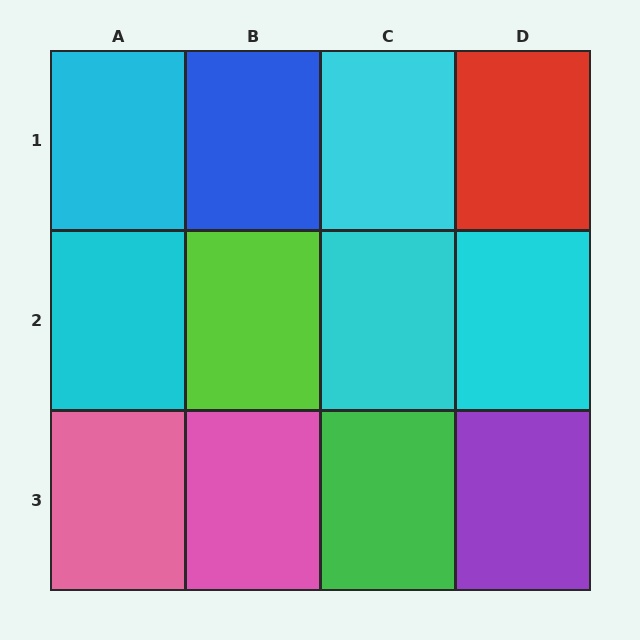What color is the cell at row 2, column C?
Cyan.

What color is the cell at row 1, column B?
Blue.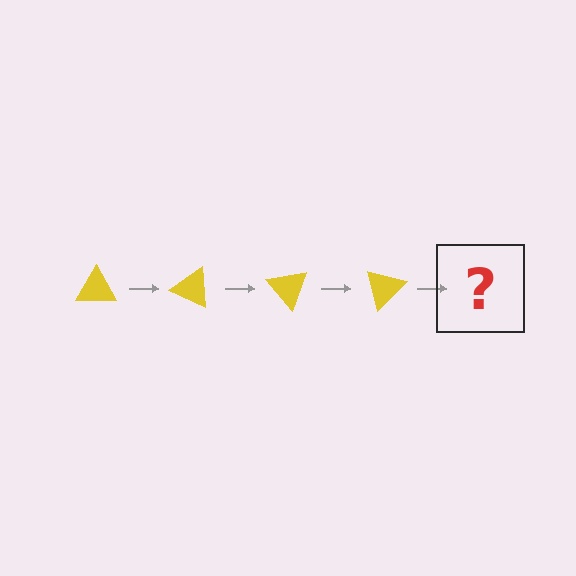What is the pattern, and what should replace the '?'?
The pattern is that the triangle rotates 25 degrees each step. The '?' should be a yellow triangle rotated 100 degrees.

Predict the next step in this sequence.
The next step is a yellow triangle rotated 100 degrees.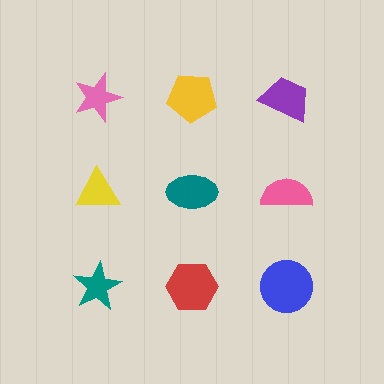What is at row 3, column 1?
A teal star.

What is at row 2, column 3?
A pink semicircle.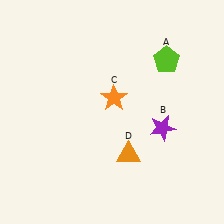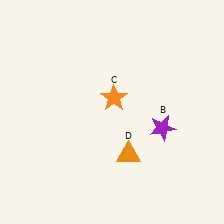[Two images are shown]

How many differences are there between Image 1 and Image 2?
There is 1 difference between the two images.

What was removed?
The lime pentagon (A) was removed in Image 2.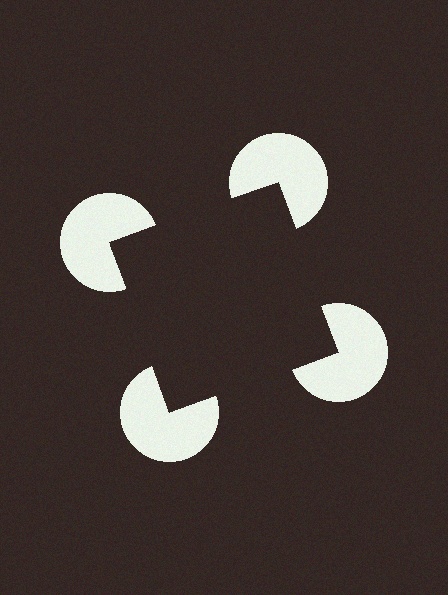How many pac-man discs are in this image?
There are 4 — one at each vertex of the illusory square.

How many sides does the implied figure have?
4 sides.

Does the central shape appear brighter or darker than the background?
It typically appears slightly darker than the background, even though no actual brightness change is drawn.